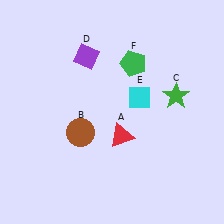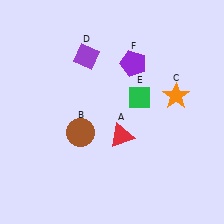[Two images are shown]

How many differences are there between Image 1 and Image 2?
There are 3 differences between the two images.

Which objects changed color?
C changed from green to orange. E changed from cyan to green. F changed from green to purple.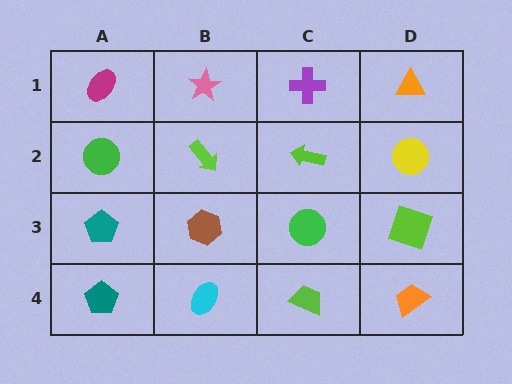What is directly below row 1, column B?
A lime arrow.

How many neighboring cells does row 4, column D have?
2.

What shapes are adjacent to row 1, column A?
A green circle (row 2, column A), a pink star (row 1, column B).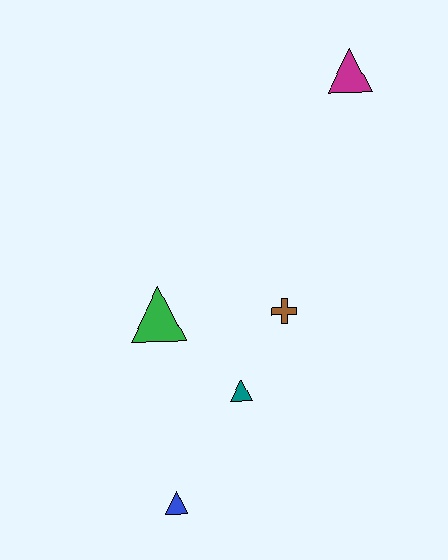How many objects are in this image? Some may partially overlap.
There are 5 objects.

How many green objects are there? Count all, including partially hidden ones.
There is 1 green object.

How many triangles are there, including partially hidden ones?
There are 4 triangles.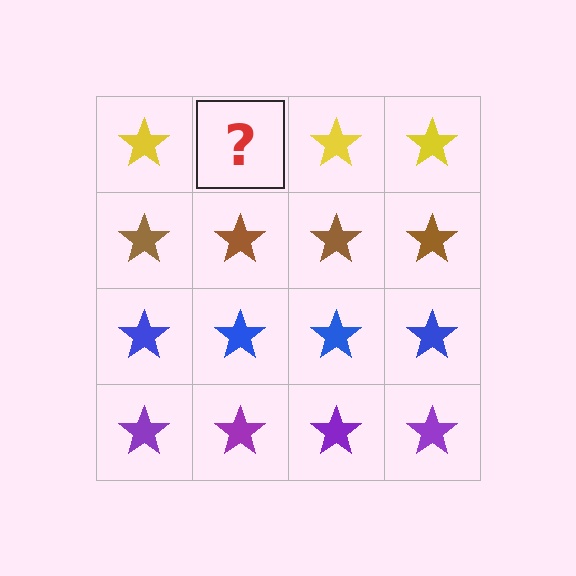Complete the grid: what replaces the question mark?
The question mark should be replaced with a yellow star.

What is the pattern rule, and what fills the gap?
The rule is that each row has a consistent color. The gap should be filled with a yellow star.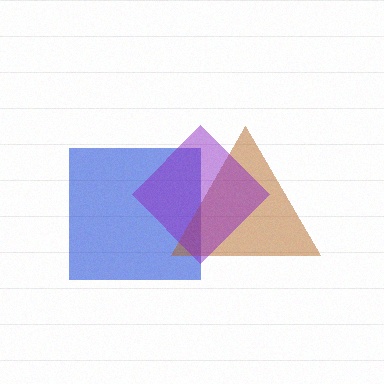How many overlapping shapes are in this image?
There are 3 overlapping shapes in the image.